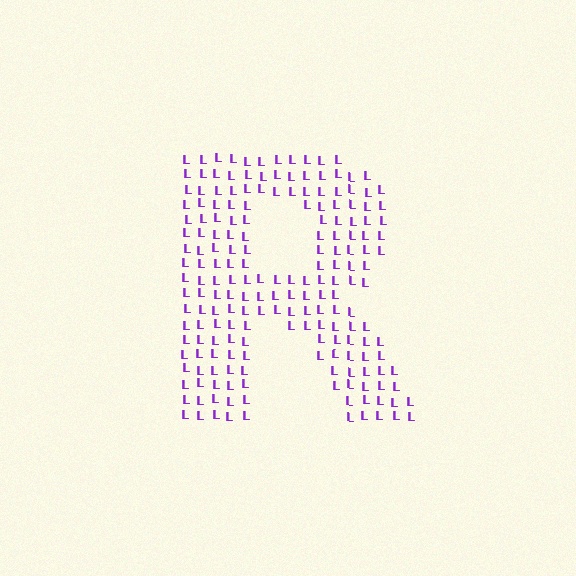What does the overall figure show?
The overall figure shows the letter R.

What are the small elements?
The small elements are letter L's.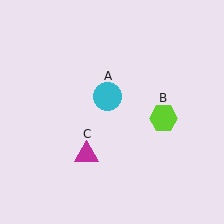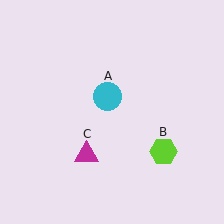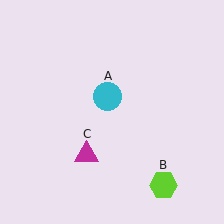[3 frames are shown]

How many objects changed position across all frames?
1 object changed position: lime hexagon (object B).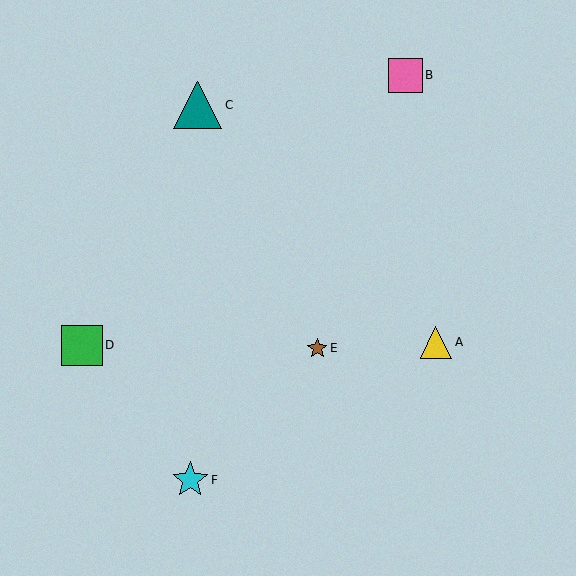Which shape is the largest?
The teal triangle (labeled C) is the largest.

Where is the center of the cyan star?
The center of the cyan star is at (190, 480).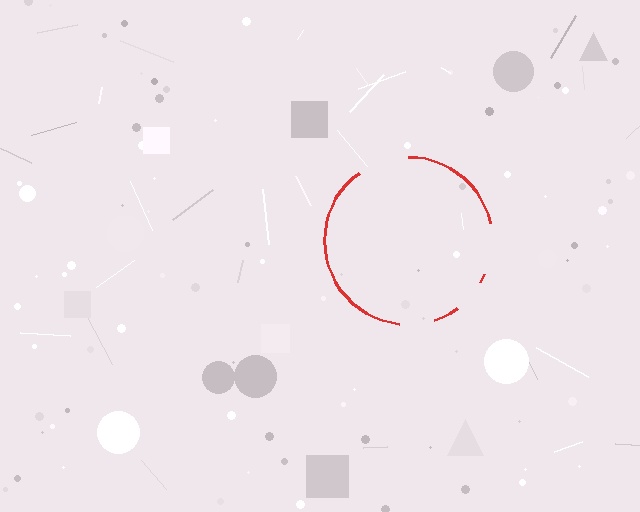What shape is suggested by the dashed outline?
The dashed outline suggests a circle.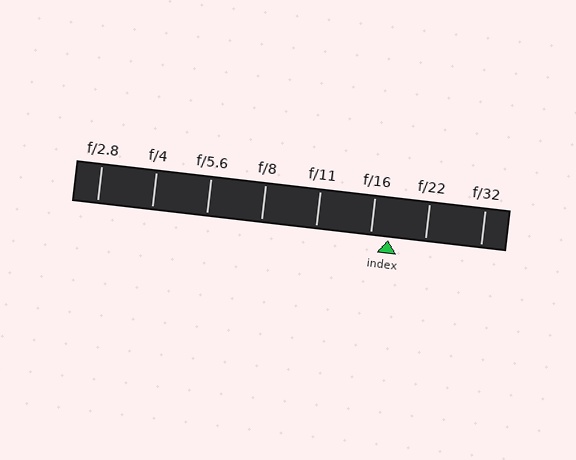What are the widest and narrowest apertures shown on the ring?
The widest aperture shown is f/2.8 and the narrowest is f/32.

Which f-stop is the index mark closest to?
The index mark is closest to f/16.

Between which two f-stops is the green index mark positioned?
The index mark is between f/16 and f/22.